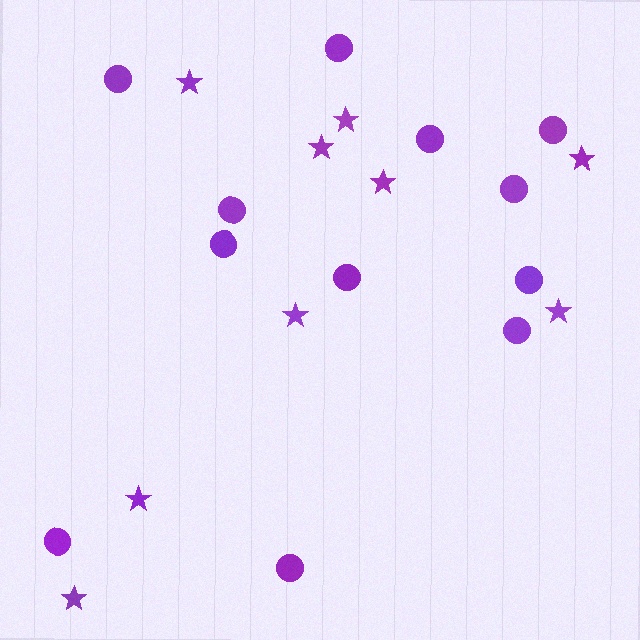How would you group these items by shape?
There are 2 groups: one group of circles (12) and one group of stars (9).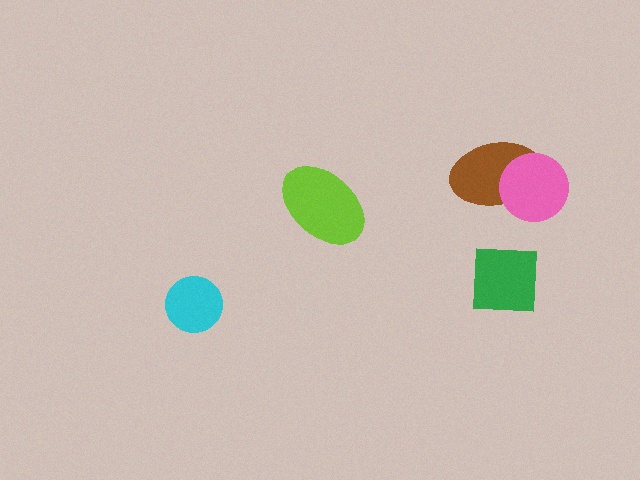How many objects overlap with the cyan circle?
0 objects overlap with the cyan circle.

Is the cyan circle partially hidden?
No, no other shape covers it.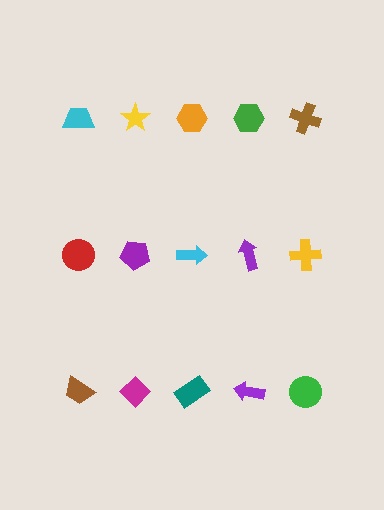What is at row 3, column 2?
A magenta diamond.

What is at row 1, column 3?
An orange hexagon.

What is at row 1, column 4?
A green hexagon.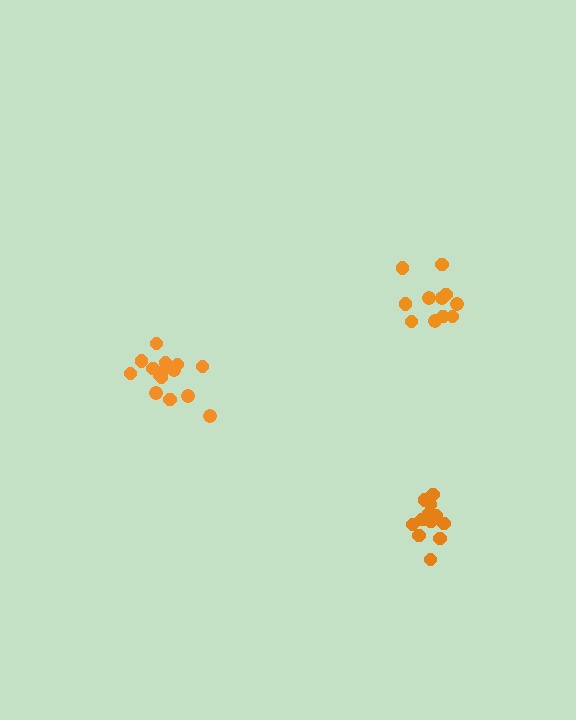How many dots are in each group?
Group 1: 11 dots, Group 2: 15 dots, Group 3: 13 dots (39 total).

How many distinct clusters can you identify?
There are 3 distinct clusters.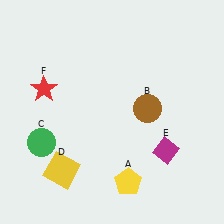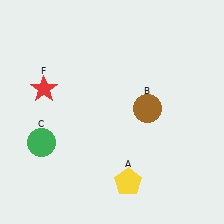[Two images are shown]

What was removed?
The yellow square (D), the magenta diamond (E) were removed in Image 2.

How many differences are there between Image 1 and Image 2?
There are 2 differences between the two images.